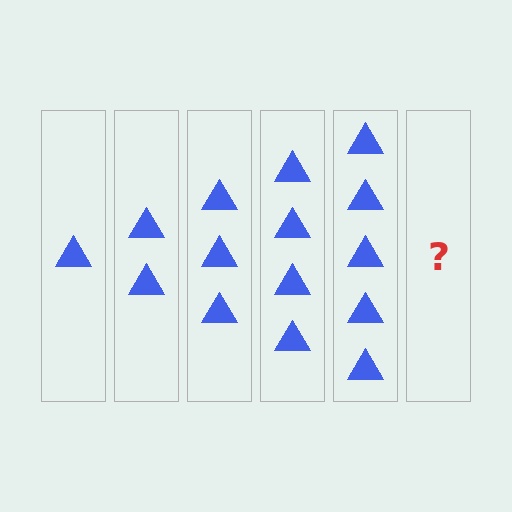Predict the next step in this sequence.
The next step is 6 triangles.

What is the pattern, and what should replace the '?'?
The pattern is that each step adds one more triangle. The '?' should be 6 triangles.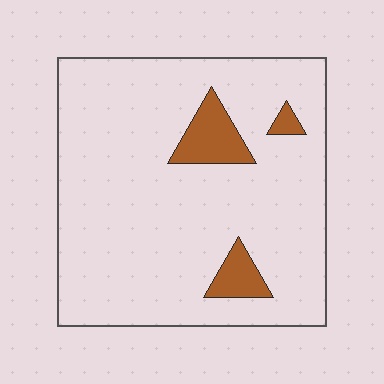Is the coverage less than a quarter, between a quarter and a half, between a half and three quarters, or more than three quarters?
Less than a quarter.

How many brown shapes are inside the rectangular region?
3.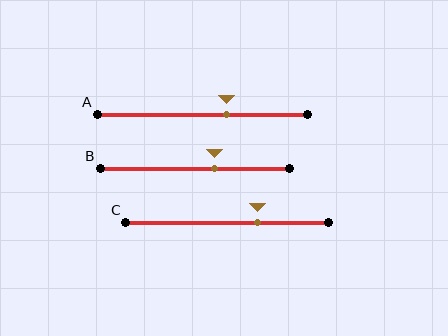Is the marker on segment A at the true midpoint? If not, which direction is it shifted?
No, the marker on segment A is shifted to the right by about 11% of the segment length.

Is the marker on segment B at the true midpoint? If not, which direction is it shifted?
No, the marker on segment B is shifted to the right by about 10% of the segment length.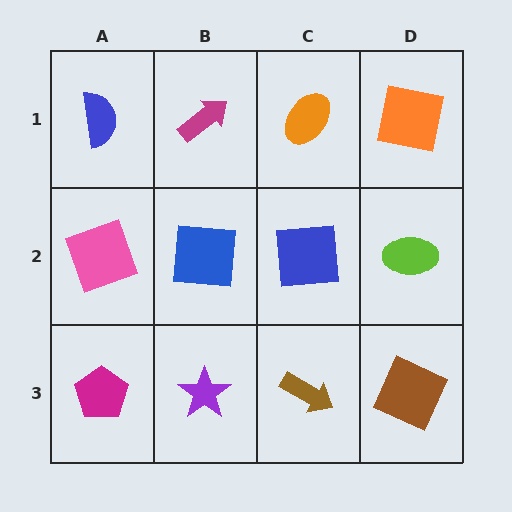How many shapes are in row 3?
4 shapes.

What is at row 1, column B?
A magenta arrow.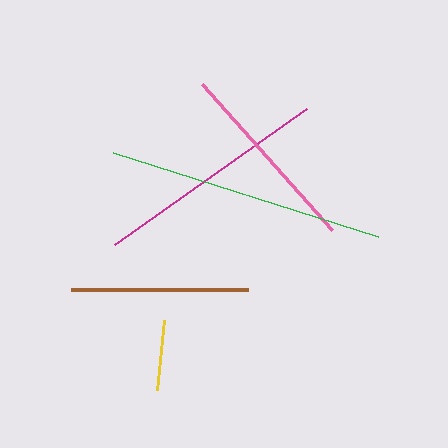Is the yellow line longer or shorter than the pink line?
The pink line is longer than the yellow line.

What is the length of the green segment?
The green segment is approximately 278 pixels long.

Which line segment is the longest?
The green line is the longest at approximately 278 pixels.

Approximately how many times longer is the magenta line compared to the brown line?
The magenta line is approximately 1.3 times the length of the brown line.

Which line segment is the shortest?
The yellow line is the shortest at approximately 71 pixels.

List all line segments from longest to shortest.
From longest to shortest: green, magenta, pink, brown, yellow.